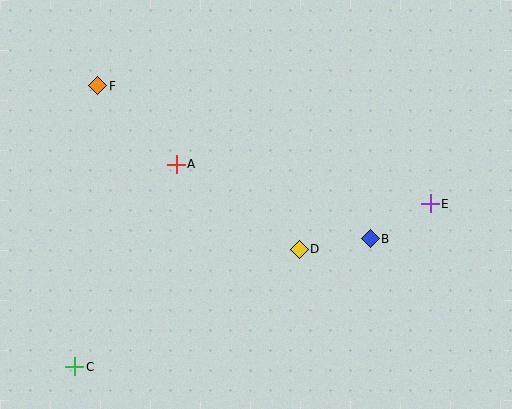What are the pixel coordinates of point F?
Point F is at (98, 86).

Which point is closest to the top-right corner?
Point E is closest to the top-right corner.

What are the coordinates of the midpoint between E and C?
The midpoint between E and C is at (252, 285).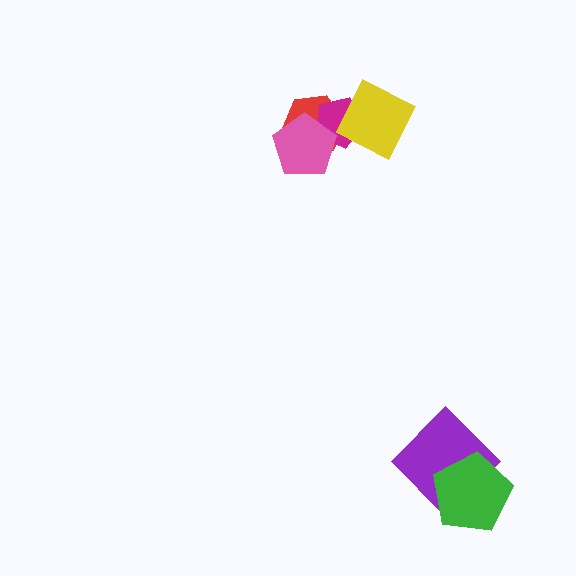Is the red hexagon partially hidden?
Yes, it is partially covered by another shape.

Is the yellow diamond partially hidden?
No, no other shape covers it.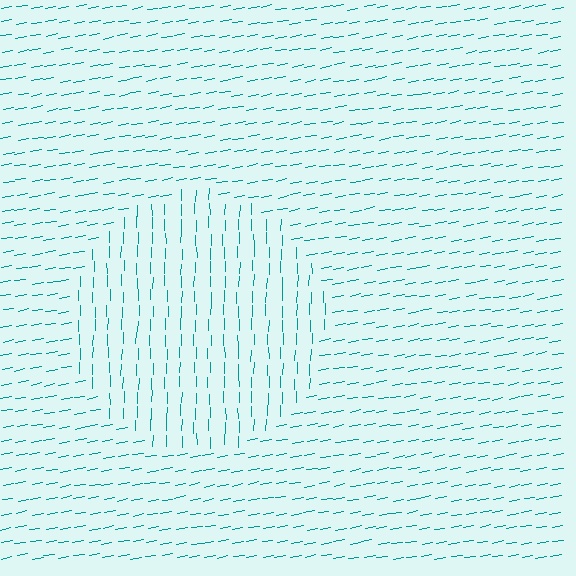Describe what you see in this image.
The image is filled with small teal line segments. A circle region in the image has lines oriented differently from the surrounding lines, creating a visible texture boundary.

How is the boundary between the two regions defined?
The boundary is defined purely by a change in line orientation (approximately 79 degrees difference). All lines are the same color and thickness.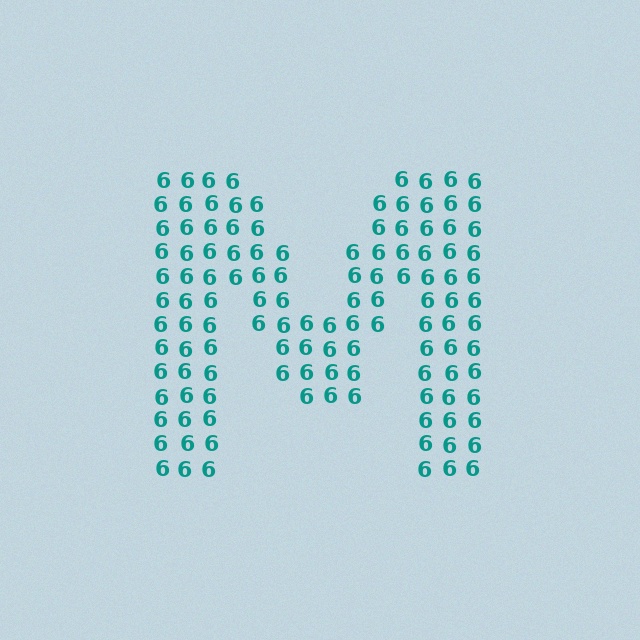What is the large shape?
The large shape is the letter M.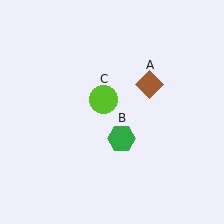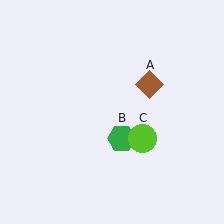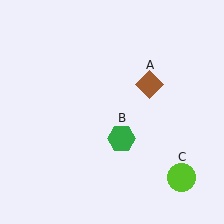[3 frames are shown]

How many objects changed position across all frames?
1 object changed position: lime circle (object C).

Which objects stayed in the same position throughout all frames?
Brown diamond (object A) and green hexagon (object B) remained stationary.